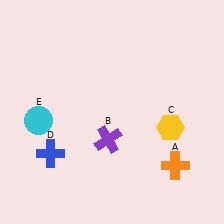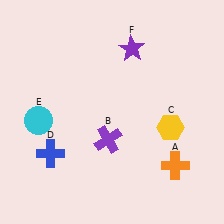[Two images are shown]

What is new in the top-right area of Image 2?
A purple star (F) was added in the top-right area of Image 2.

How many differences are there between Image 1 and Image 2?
There is 1 difference between the two images.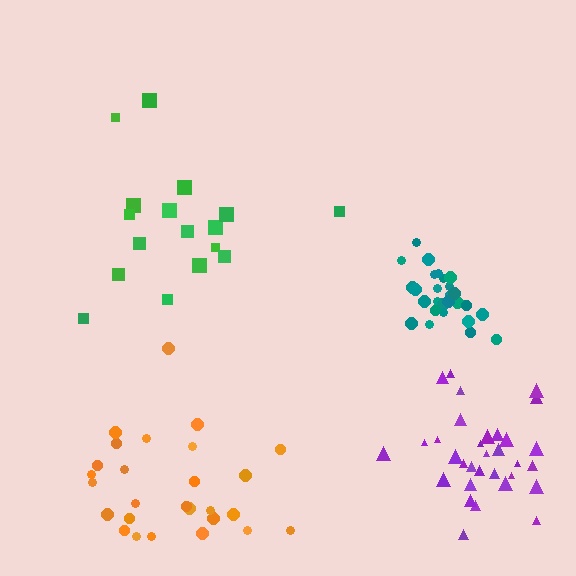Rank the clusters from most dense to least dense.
teal, purple, orange, green.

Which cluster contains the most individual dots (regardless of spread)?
Purple (32).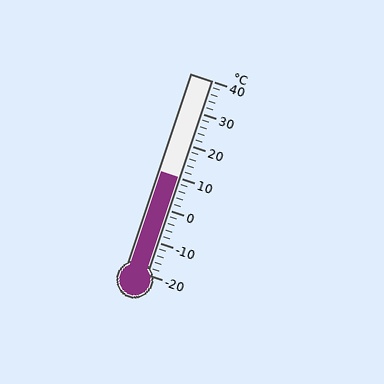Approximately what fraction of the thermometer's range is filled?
The thermometer is filled to approximately 50% of its range.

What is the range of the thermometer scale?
The thermometer scale ranges from -20°C to 40°C.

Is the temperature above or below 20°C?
The temperature is below 20°C.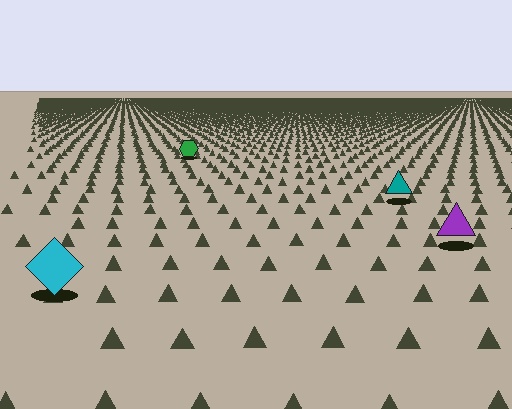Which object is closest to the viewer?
The cyan diamond is closest. The texture marks near it are larger and more spread out.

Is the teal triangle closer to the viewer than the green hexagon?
Yes. The teal triangle is closer — you can tell from the texture gradient: the ground texture is coarser near it.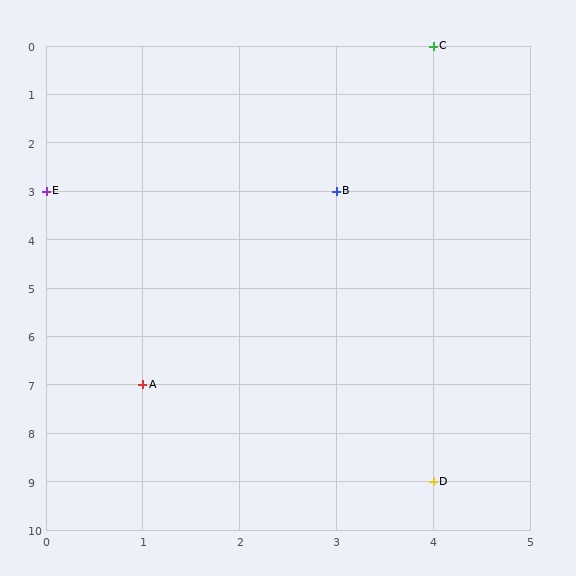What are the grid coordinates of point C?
Point C is at grid coordinates (4, 0).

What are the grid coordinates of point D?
Point D is at grid coordinates (4, 9).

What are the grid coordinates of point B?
Point B is at grid coordinates (3, 3).